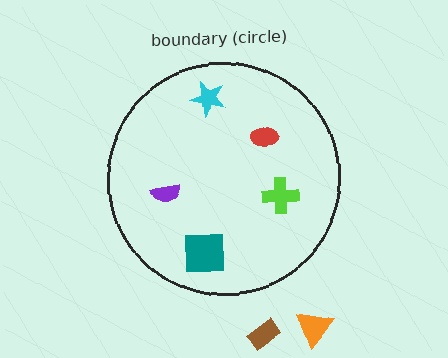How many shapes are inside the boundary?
5 inside, 2 outside.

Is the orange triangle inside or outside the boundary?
Outside.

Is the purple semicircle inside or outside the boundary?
Inside.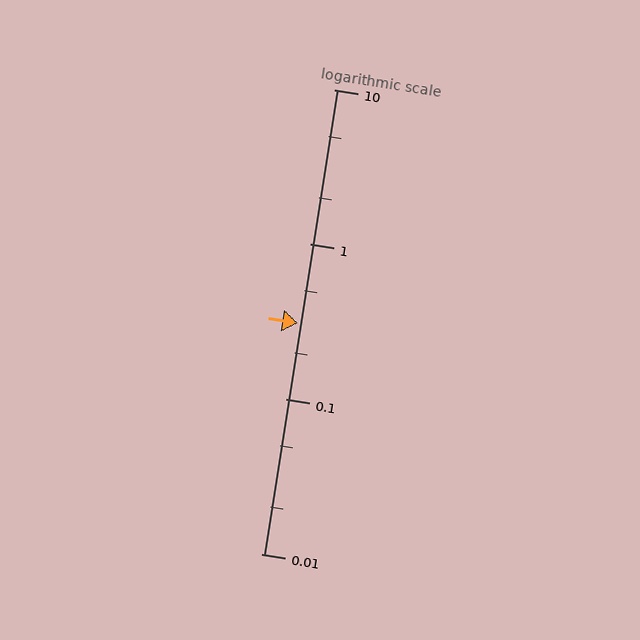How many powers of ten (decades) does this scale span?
The scale spans 3 decades, from 0.01 to 10.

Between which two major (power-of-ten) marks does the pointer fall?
The pointer is between 0.1 and 1.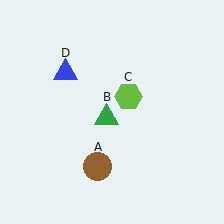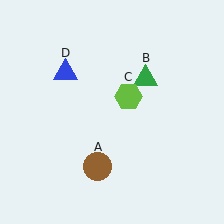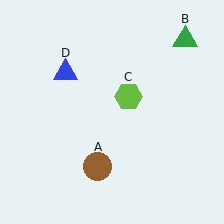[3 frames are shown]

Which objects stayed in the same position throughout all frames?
Brown circle (object A) and lime hexagon (object C) and blue triangle (object D) remained stationary.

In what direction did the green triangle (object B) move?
The green triangle (object B) moved up and to the right.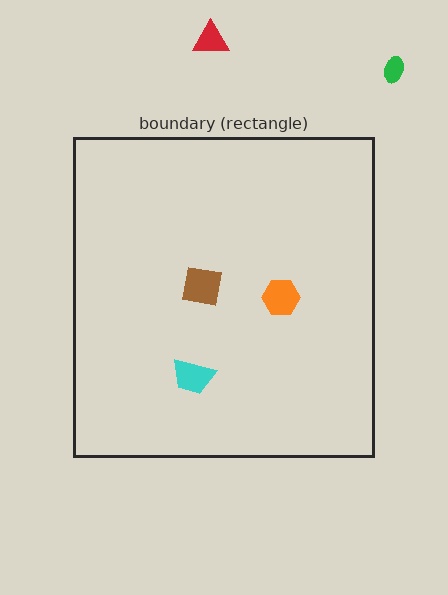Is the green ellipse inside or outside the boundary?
Outside.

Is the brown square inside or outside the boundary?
Inside.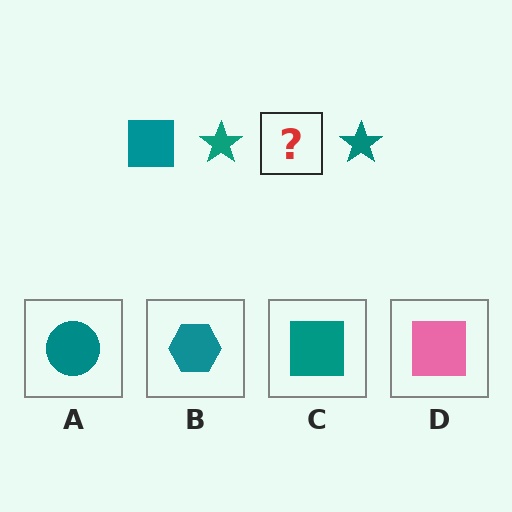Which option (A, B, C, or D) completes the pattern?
C.